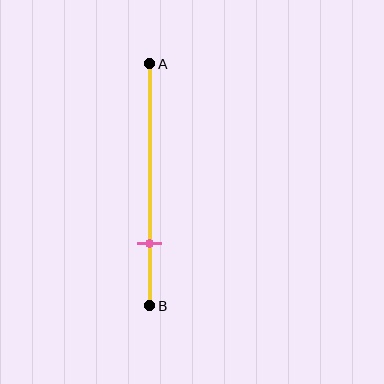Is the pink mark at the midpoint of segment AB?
No, the mark is at about 75% from A, not at the 50% midpoint.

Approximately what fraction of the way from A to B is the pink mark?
The pink mark is approximately 75% of the way from A to B.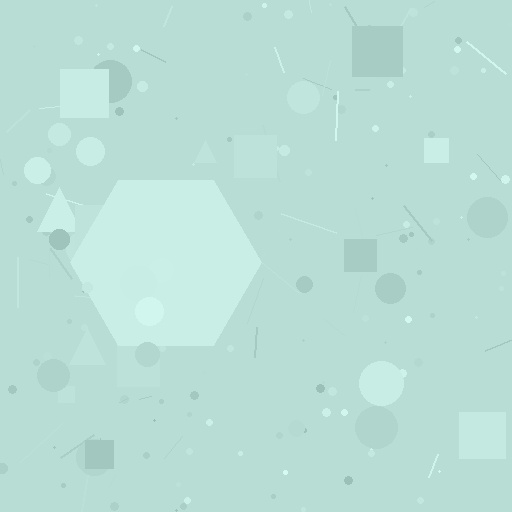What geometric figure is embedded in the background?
A hexagon is embedded in the background.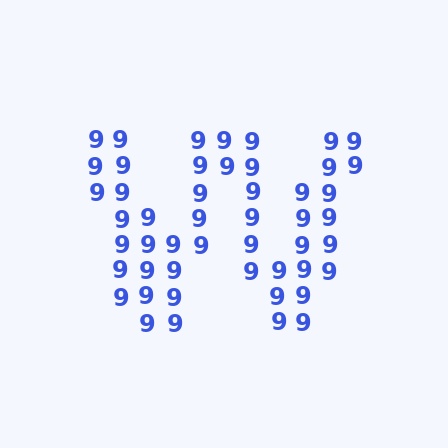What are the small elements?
The small elements are digit 9's.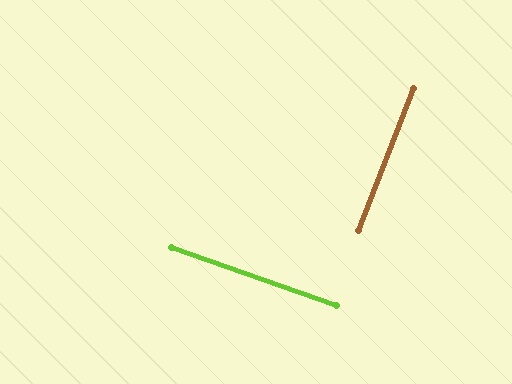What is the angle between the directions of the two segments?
Approximately 88 degrees.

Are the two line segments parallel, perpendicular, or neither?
Perpendicular — they meet at approximately 88°.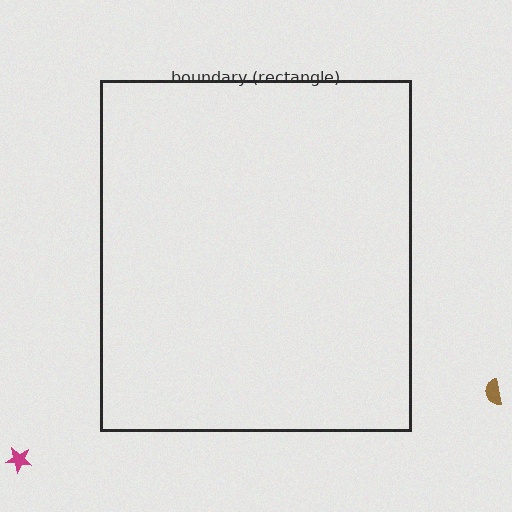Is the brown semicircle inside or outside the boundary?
Outside.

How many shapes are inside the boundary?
0 inside, 2 outside.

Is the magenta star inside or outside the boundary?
Outside.